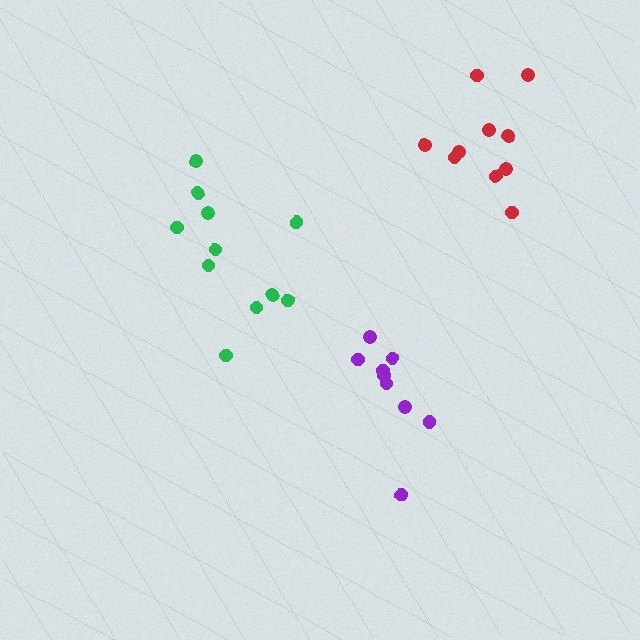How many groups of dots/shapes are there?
There are 3 groups.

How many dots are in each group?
Group 1: 9 dots, Group 2: 10 dots, Group 3: 11 dots (30 total).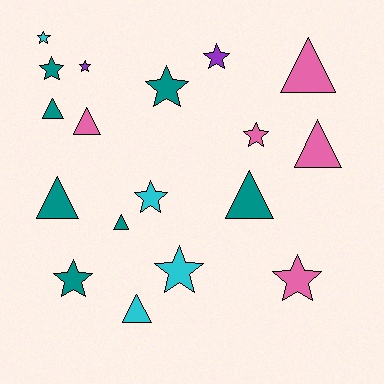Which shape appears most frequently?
Star, with 10 objects.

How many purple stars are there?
There are 2 purple stars.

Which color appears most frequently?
Teal, with 7 objects.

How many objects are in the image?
There are 18 objects.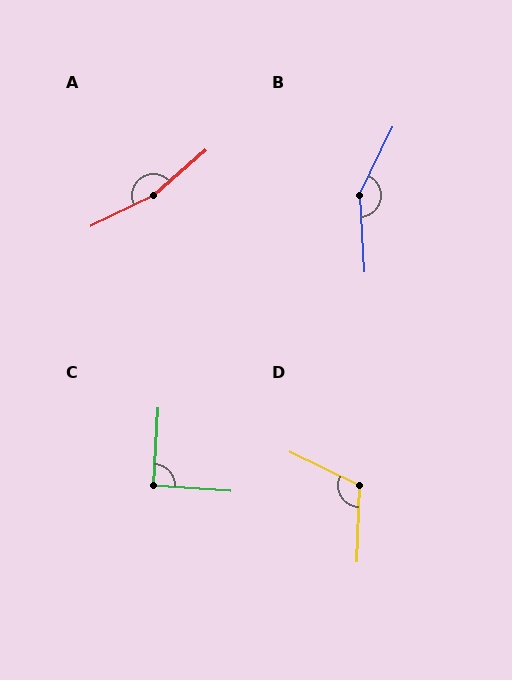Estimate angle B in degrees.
Approximately 151 degrees.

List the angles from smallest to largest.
C (91°), D (115°), B (151°), A (166°).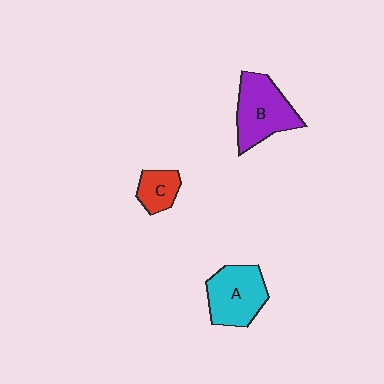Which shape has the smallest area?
Shape C (red).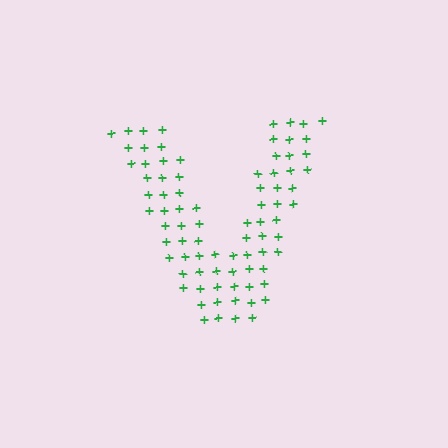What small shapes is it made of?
It is made of small plus signs.